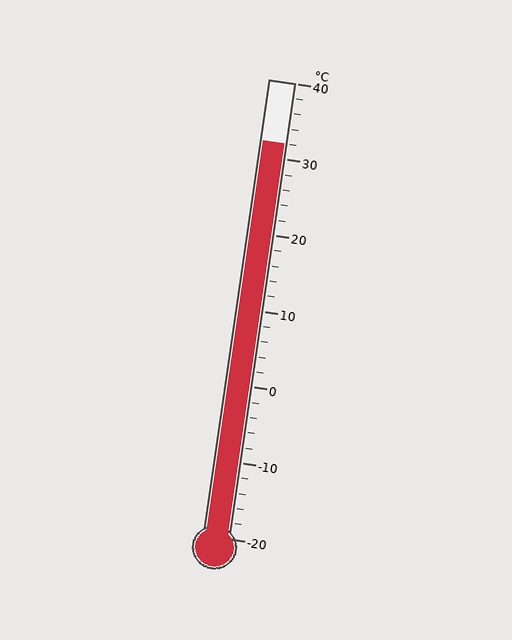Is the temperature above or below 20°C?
The temperature is above 20°C.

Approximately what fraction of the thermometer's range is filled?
The thermometer is filled to approximately 85% of its range.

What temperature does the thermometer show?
The thermometer shows approximately 32°C.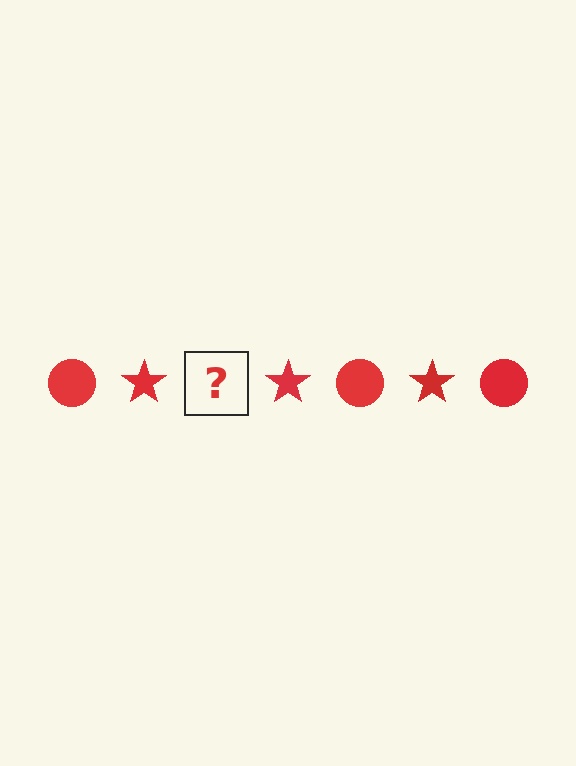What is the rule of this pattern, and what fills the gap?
The rule is that the pattern cycles through circle, star shapes in red. The gap should be filled with a red circle.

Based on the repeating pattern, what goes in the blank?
The blank should be a red circle.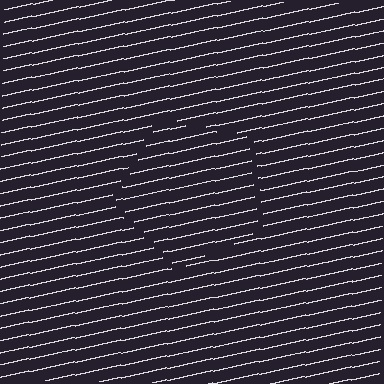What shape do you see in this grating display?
An illusory pentagon. The interior of the shape contains the same grating, shifted by half a period — the contour is defined by the phase discontinuity where line-ends from the inner and outer gratings abut.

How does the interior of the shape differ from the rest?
The interior of the shape contains the same grating, shifted by half a period — the contour is defined by the phase discontinuity where line-ends from the inner and outer gratings abut.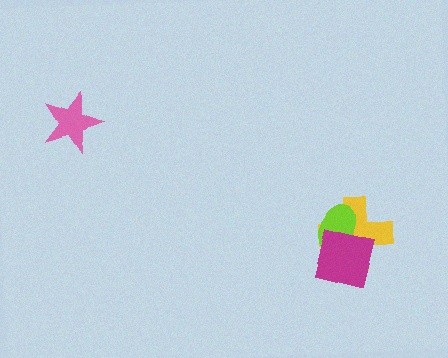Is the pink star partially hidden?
No, no other shape covers it.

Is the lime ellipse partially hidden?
Yes, it is partially covered by another shape.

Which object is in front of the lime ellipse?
The magenta square is in front of the lime ellipse.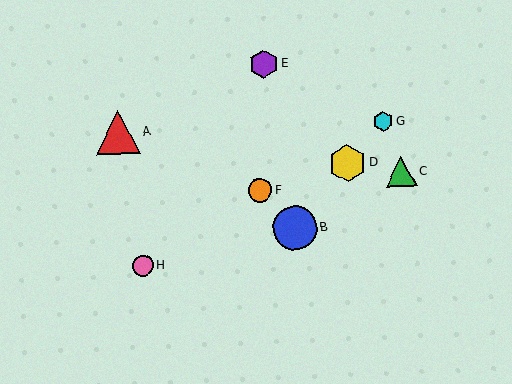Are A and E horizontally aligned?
No, A is at y≈132 and E is at y≈64.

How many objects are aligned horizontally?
2 objects (A, G) are aligned horizontally.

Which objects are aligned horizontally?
Objects A, G are aligned horizontally.